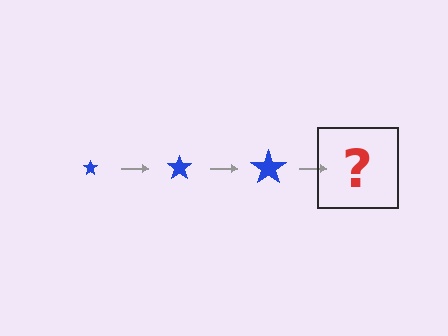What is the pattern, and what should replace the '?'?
The pattern is that the star gets progressively larger each step. The '?' should be a blue star, larger than the previous one.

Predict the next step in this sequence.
The next step is a blue star, larger than the previous one.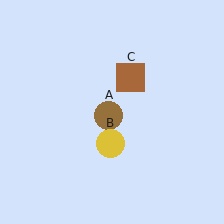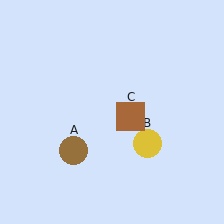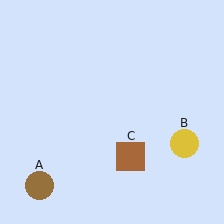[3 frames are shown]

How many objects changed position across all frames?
3 objects changed position: brown circle (object A), yellow circle (object B), brown square (object C).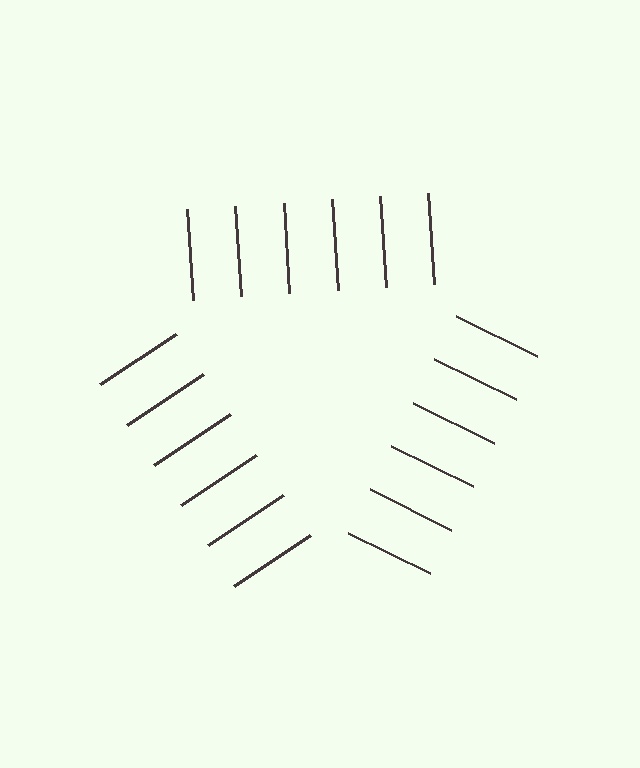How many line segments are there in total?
18 — 6 along each of the 3 edges.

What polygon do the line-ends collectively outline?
An illusory triangle — the line segments terminate on its edges but no continuous stroke is drawn.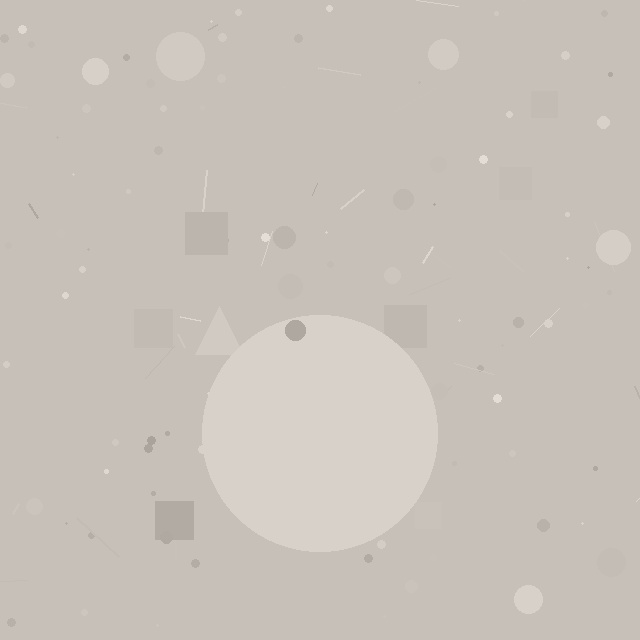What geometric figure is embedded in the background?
A circle is embedded in the background.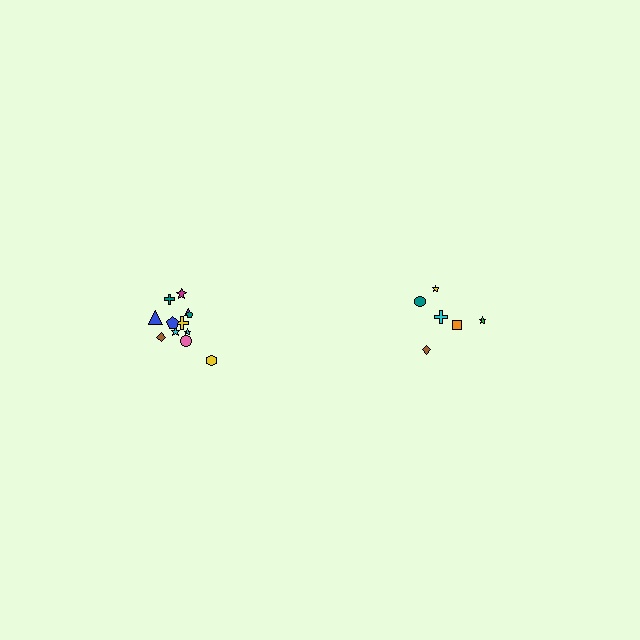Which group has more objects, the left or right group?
The left group.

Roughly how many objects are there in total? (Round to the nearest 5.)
Roughly 20 objects in total.